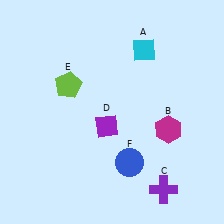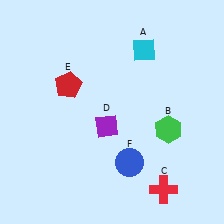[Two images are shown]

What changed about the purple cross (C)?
In Image 1, C is purple. In Image 2, it changed to red.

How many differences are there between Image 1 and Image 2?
There are 3 differences between the two images.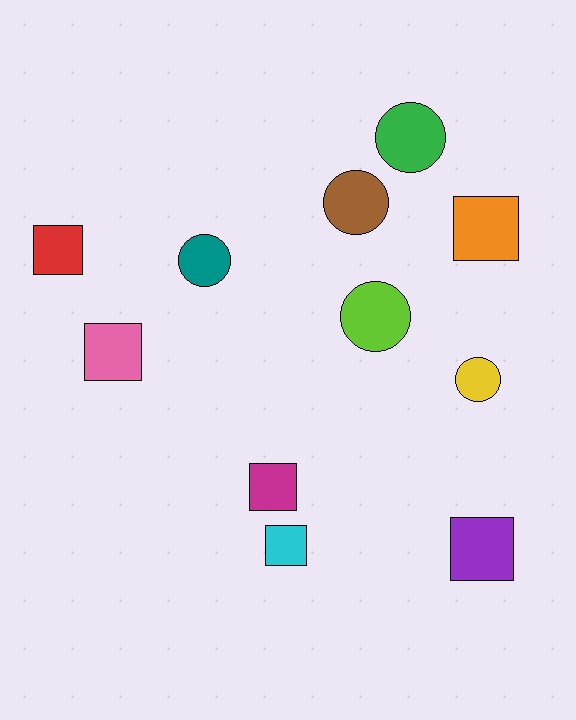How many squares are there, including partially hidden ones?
There are 6 squares.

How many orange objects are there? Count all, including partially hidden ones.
There is 1 orange object.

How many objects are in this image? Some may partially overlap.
There are 11 objects.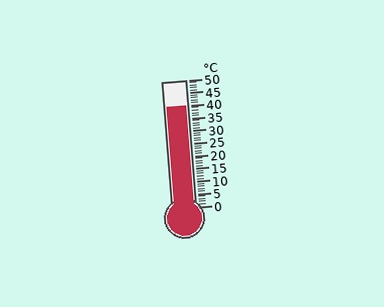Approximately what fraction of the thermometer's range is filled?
The thermometer is filled to approximately 80% of its range.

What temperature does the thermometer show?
The thermometer shows approximately 40°C.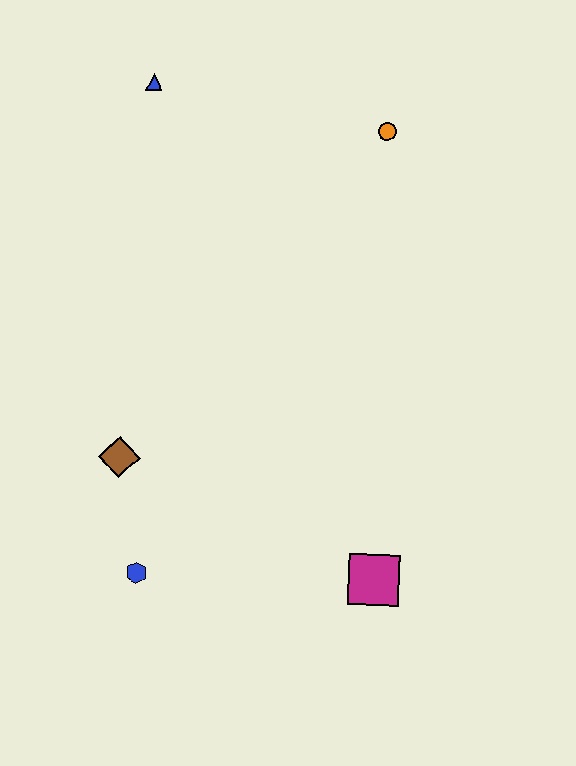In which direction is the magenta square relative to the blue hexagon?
The magenta square is to the right of the blue hexagon.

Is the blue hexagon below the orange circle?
Yes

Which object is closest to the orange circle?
The blue triangle is closest to the orange circle.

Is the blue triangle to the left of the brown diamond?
No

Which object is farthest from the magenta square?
The blue triangle is farthest from the magenta square.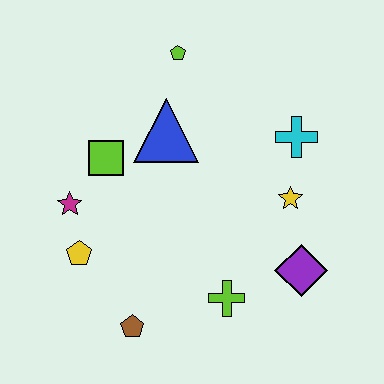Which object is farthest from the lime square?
The purple diamond is farthest from the lime square.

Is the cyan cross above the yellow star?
Yes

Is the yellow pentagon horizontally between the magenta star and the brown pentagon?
Yes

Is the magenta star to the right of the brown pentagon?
No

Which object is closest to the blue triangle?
The lime square is closest to the blue triangle.